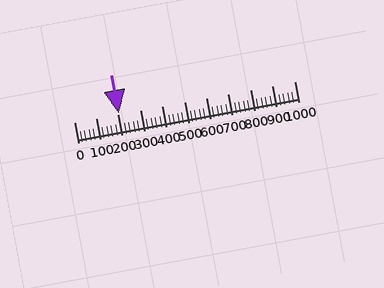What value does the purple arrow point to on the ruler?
The purple arrow points to approximately 205.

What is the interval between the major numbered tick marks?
The major tick marks are spaced 100 units apart.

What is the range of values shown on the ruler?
The ruler shows values from 0 to 1000.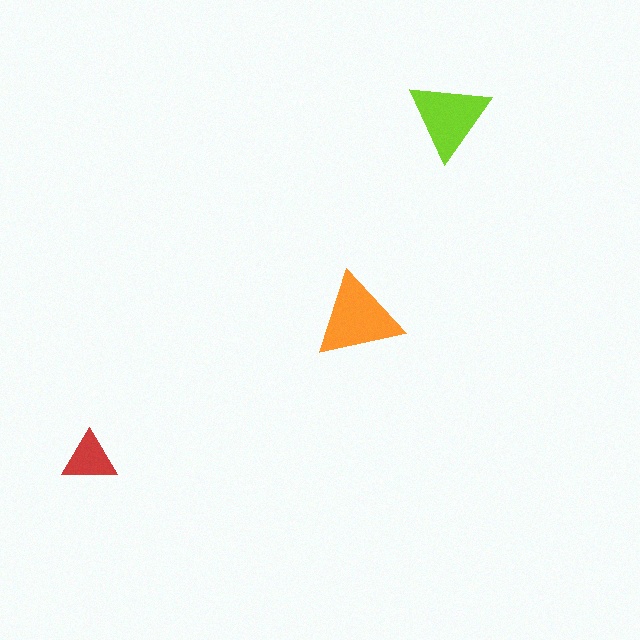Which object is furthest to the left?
The red triangle is leftmost.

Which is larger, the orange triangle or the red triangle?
The orange one.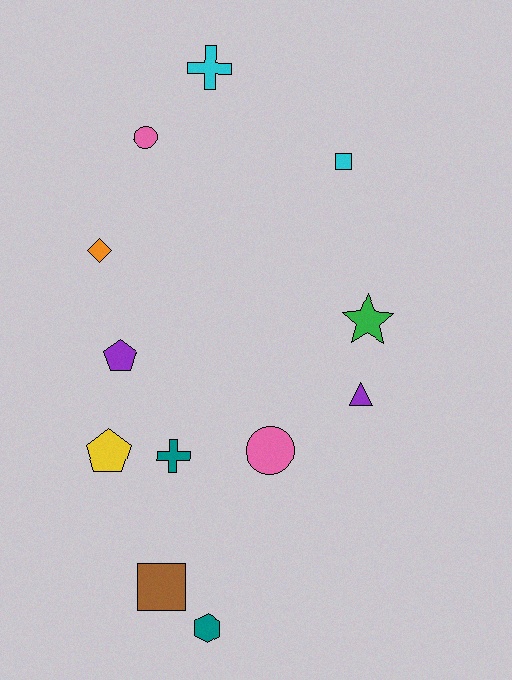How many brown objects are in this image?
There is 1 brown object.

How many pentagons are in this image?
There are 2 pentagons.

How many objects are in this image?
There are 12 objects.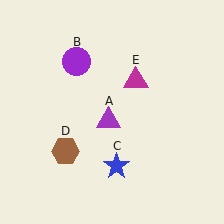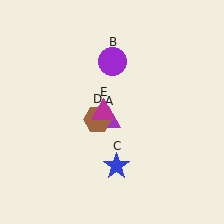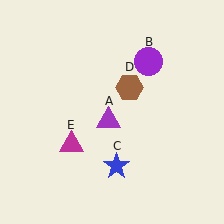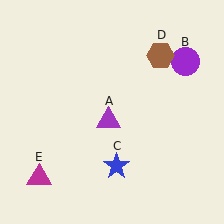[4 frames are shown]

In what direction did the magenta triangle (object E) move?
The magenta triangle (object E) moved down and to the left.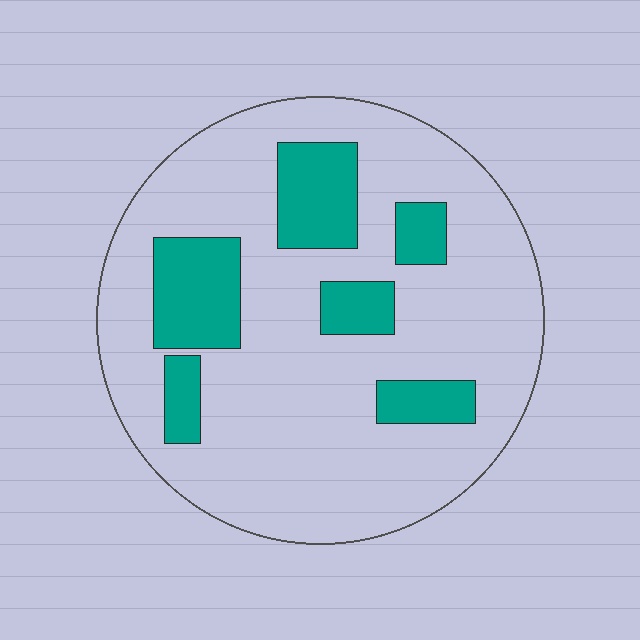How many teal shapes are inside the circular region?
6.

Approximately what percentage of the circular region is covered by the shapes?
Approximately 20%.